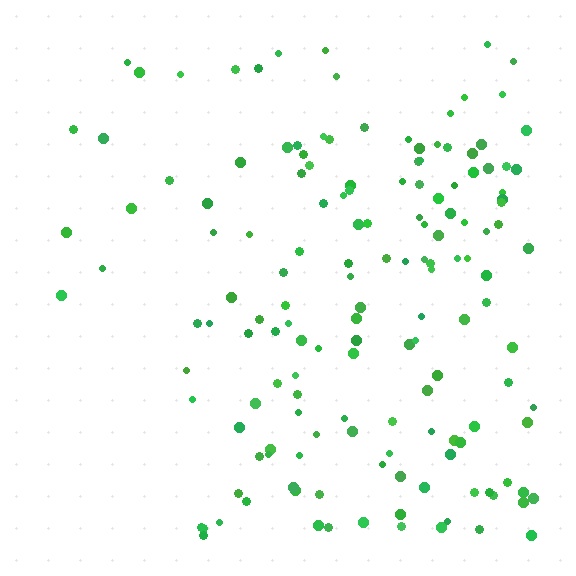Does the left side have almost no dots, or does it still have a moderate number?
Still a moderate number, just noticeably fewer than the right.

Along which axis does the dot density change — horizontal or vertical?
Horizontal.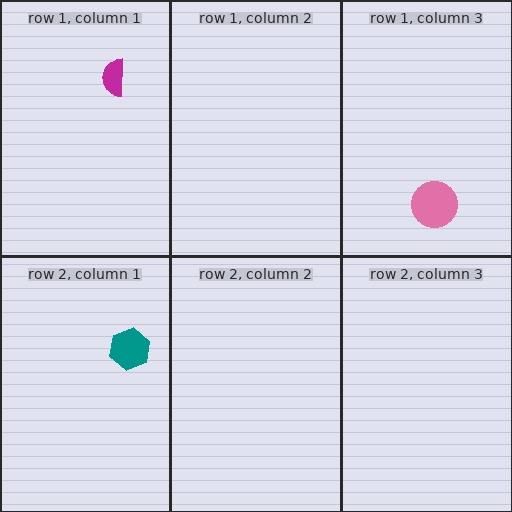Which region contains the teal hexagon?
The row 2, column 1 region.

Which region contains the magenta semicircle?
The row 1, column 1 region.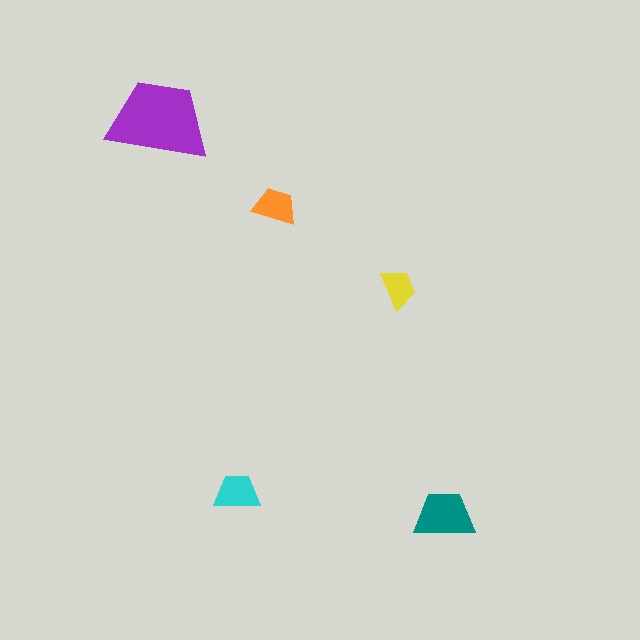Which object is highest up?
The purple trapezoid is topmost.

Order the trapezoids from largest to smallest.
the purple one, the teal one, the cyan one, the orange one, the yellow one.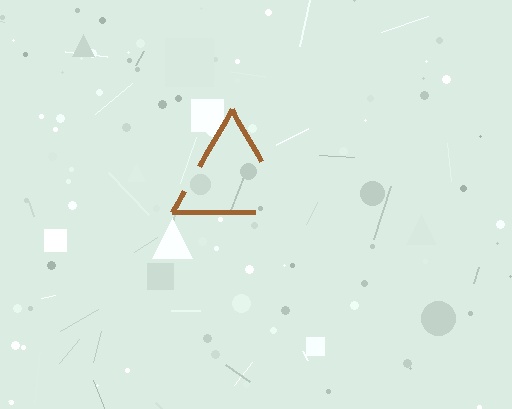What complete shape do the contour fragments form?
The contour fragments form a triangle.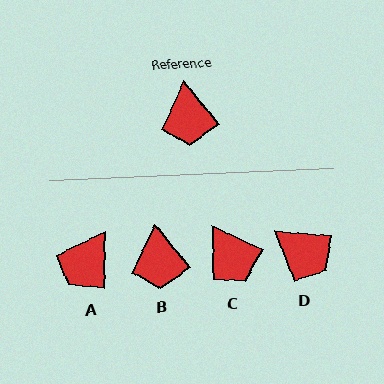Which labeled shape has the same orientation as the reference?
B.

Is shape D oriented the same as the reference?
No, it is off by about 46 degrees.